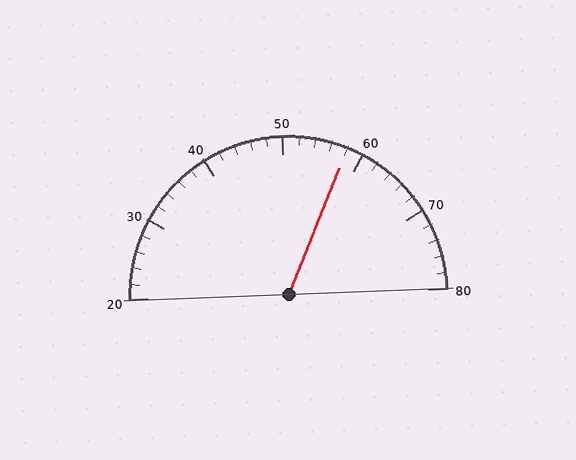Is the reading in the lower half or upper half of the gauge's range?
The reading is in the upper half of the range (20 to 80).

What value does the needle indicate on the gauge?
The needle indicates approximately 58.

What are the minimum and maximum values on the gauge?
The gauge ranges from 20 to 80.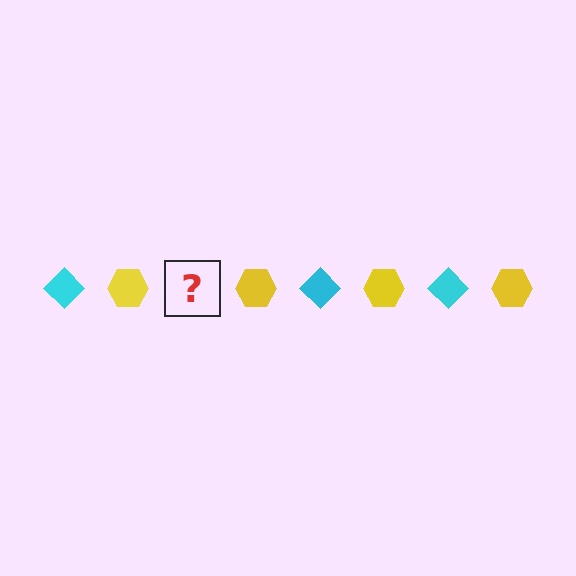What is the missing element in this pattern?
The missing element is a cyan diamond.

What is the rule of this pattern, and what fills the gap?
The rule is that the pattern alternates between cyan diamond and yellow hexagon. The gap should be filled with a cyan diamond.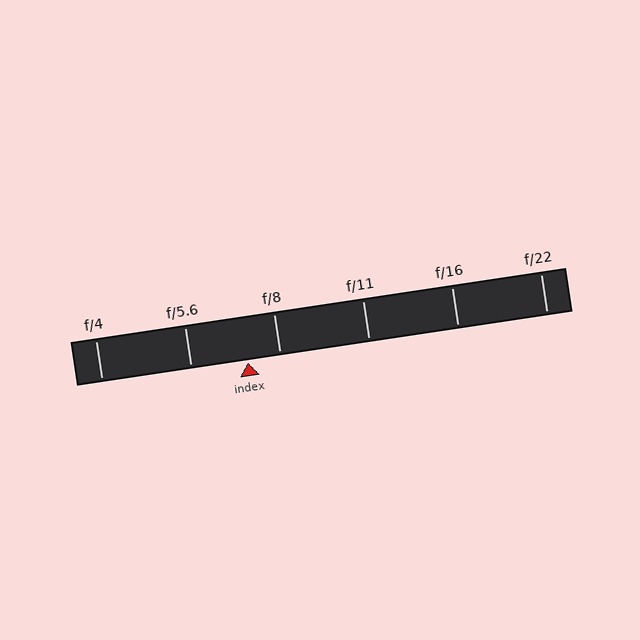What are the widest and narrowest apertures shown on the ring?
The widest aperture shown is f/4 and the narrowest is f/22.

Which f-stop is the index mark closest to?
The index mark is closest to f/8.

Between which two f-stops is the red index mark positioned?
The index mark is between f/5.6 and f/8.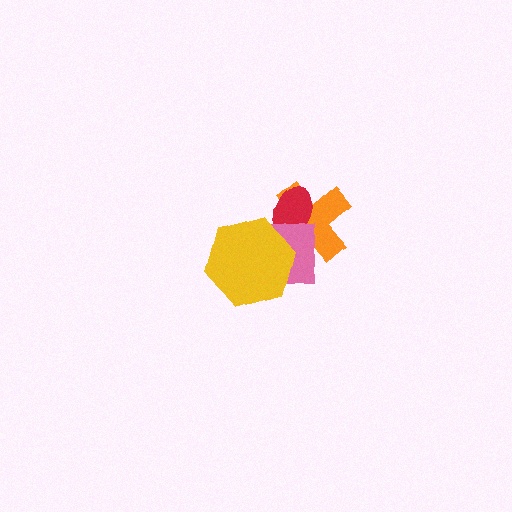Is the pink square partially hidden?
Yes, it is partially covered by another shape.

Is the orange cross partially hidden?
Yes, it is partially covered by another shape.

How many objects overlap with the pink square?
3 objects overlap with the pink square.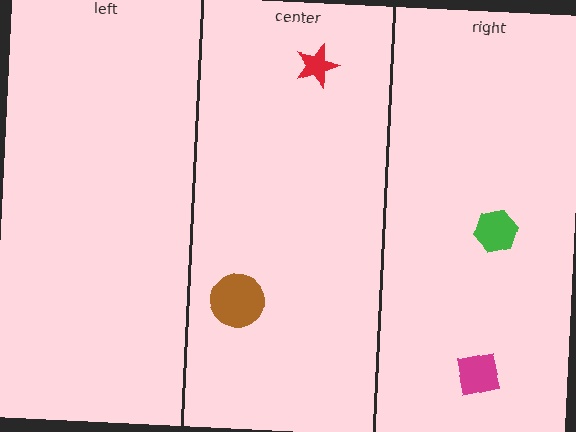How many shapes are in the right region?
2.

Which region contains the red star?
The center region.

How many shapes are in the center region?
2.